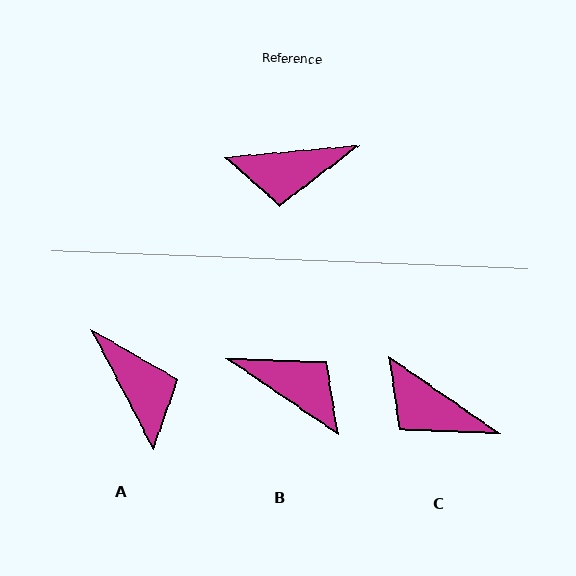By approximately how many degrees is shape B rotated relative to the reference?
Approximately 141 degrees counter-clockwise.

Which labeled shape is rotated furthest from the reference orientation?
B, about 141 degrees away.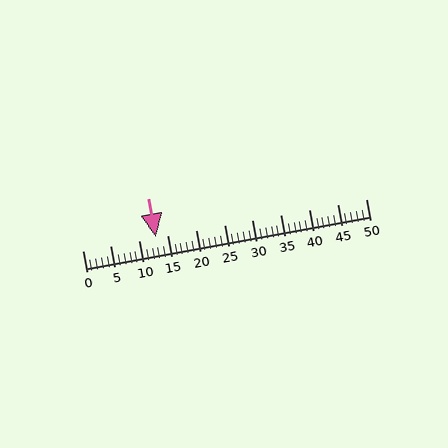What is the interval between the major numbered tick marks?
The major tick marks are spaced 5 units apart.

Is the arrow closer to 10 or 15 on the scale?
The arrow is closer to 15.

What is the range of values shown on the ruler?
The ruler shows values from 0 to 50.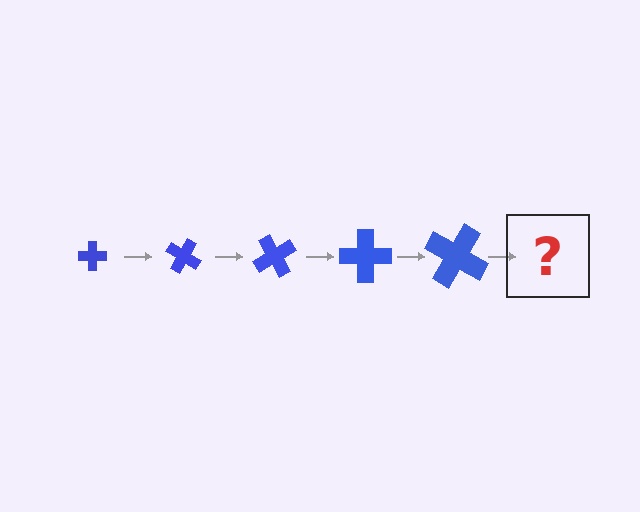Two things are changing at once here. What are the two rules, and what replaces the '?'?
The two rules are that the cross grows larger each step and it rotates 30 degrees each step. The '?' should be a cross, larger than the previous one and rotated 150 degrees from the start.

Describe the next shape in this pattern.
It should be a cross, larger than the previous one and rotated 150 degrees from the start.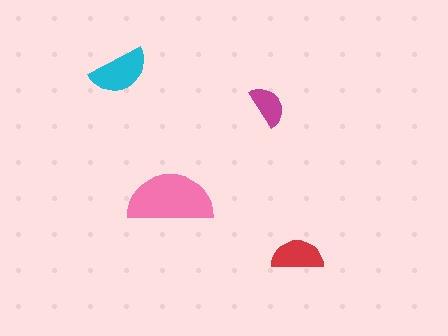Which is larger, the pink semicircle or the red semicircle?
The pink one.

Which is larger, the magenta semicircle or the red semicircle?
The red one.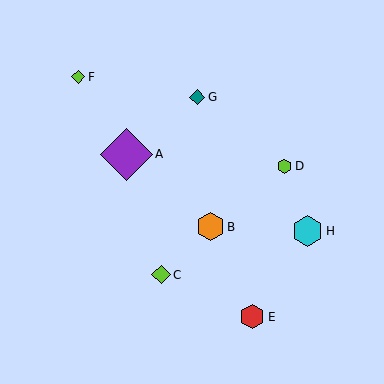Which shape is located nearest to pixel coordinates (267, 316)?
The red hexagon (labeled E) at (252, 317) is nearest to that location.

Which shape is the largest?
The purple diamond (labeled A) is the largest.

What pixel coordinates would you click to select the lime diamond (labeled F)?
Click at (78, 77) to select the lime diamond F.